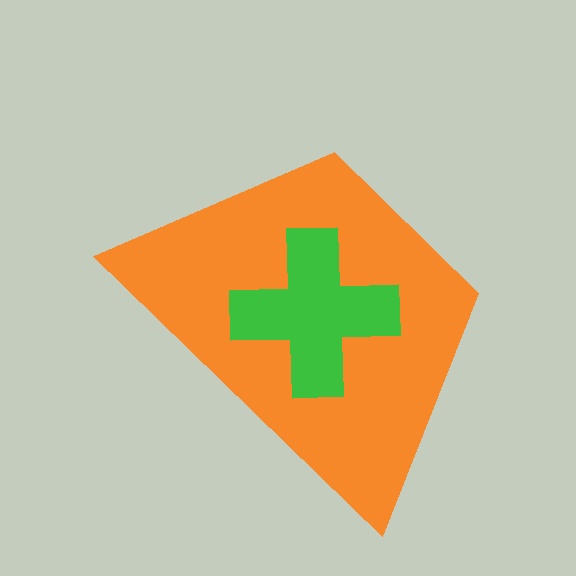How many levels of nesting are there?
2.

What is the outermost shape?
The orange trapezoid.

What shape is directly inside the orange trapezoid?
The green cross.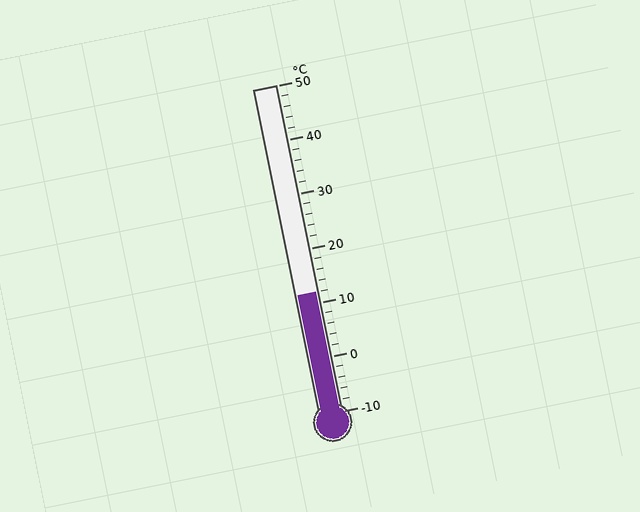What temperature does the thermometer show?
The thermometer shows approximately 12°C.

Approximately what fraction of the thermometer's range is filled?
The thermometer is filled to approximately 35% of its range.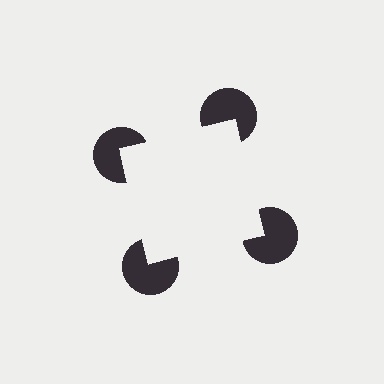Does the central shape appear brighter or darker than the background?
It typically appears slightly brighter than the background, even though no actual brightness change is drawn.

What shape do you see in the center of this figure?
An illusory square — its edges are inferred from the aligned wedge cuts in the pac-man discs, not physically drawn.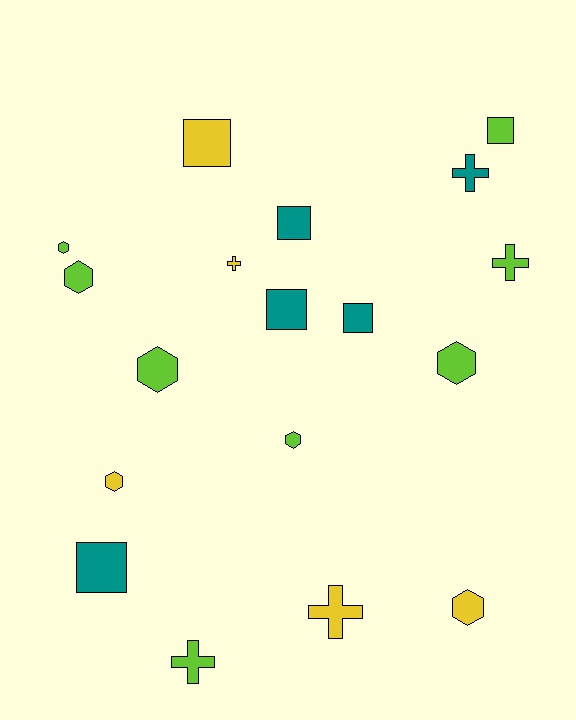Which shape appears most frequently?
Hexagon, with 7 objects.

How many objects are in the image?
There are 18 objects.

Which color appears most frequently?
Lime, with 8 objects.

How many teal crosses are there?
There is 1 teal cross.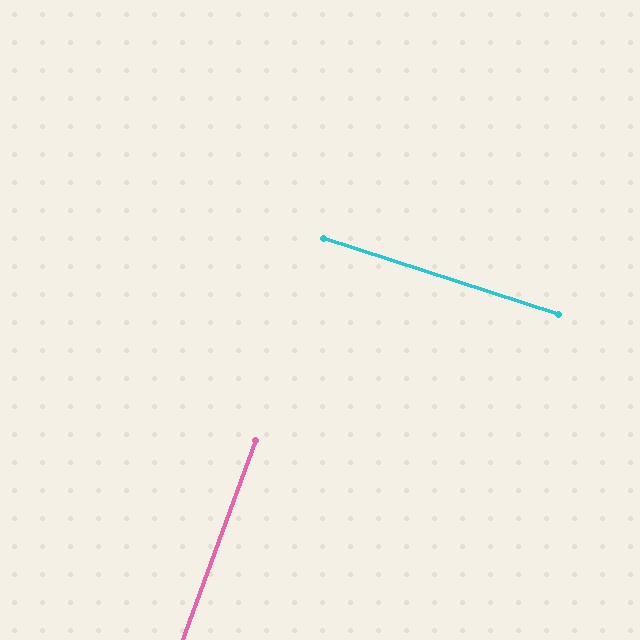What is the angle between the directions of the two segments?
Approximately 88 degrees.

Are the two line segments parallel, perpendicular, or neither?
Perpendicular — they meet at approximately 88°.